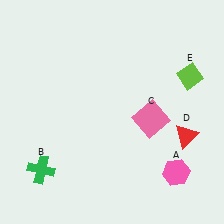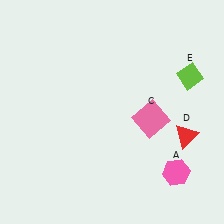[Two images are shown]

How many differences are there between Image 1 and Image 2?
There is 1 difference between the two images.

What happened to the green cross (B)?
The green cross (B) was removed in Image 2. It was in the bottom-left area of Image 1.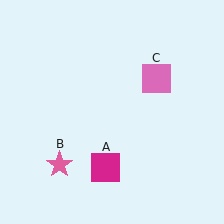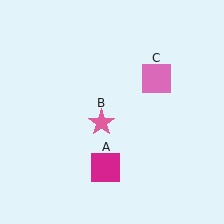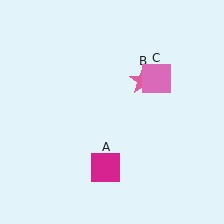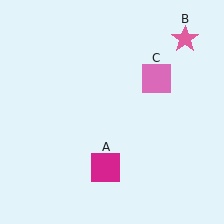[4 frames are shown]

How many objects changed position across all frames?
1 object changed position: pink star (object B).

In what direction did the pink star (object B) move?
The pink star (object B) moved up and to the right.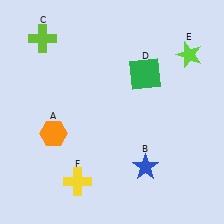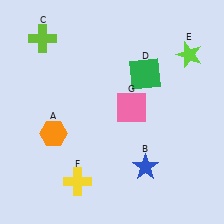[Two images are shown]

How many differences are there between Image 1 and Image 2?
There is 1 difference between the two images.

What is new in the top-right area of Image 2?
A pink square (G) was added in the top-right area of Image 2.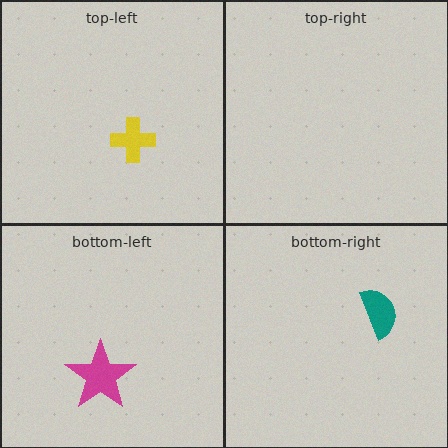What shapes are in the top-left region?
The yellow cross.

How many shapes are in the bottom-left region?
1.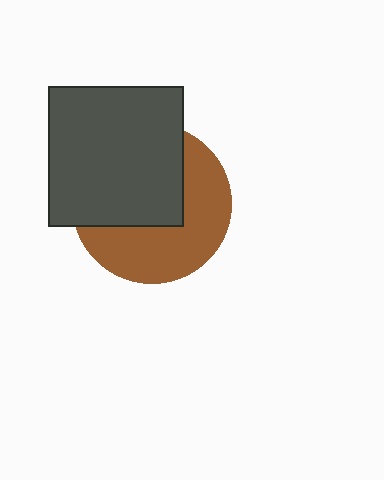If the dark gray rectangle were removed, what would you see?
You would see the complete brown circle.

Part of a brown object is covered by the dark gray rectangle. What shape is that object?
It is a circle.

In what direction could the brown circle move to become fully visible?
The brown circle could move toward the lower-right. That would shift it out from behind the dark gray rectangle entirely.